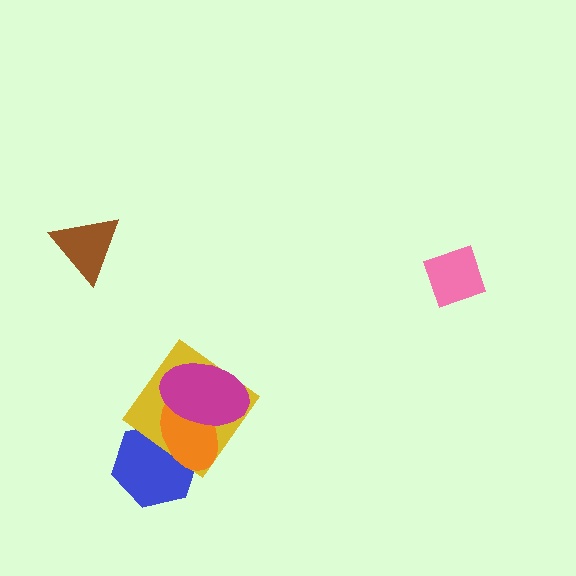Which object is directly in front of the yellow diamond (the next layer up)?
The orange ellipse is directly in front of the yellow diamond.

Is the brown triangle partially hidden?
No, no other shape covers it.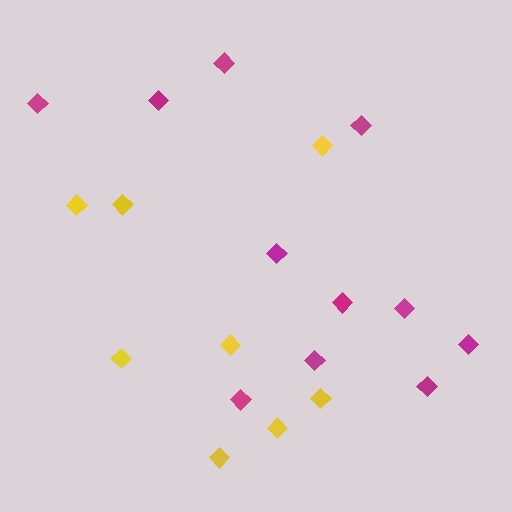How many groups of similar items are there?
There are 2 groups: one group of yellow diamonds (8) and one group of magenta diamonds (11).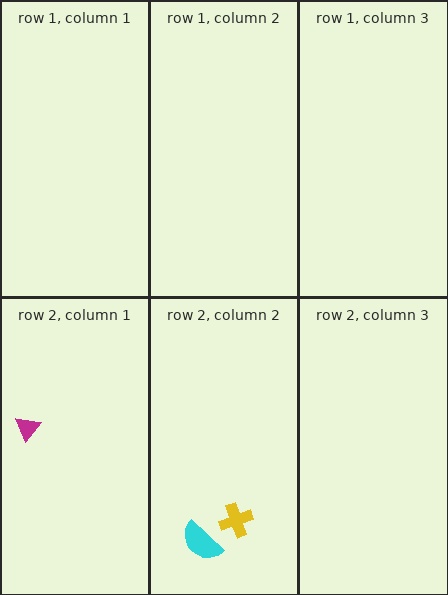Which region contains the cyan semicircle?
The row 2, column 2 region.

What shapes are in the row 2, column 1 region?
The magenta triangle.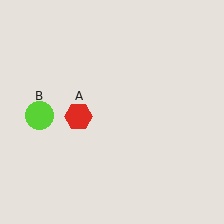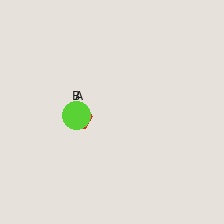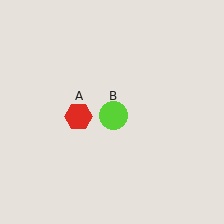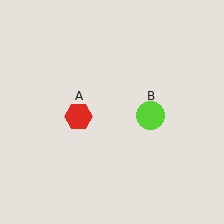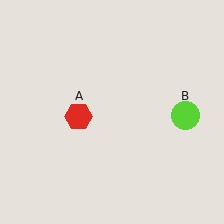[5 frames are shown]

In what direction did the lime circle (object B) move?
The lime circle (object B) moved right.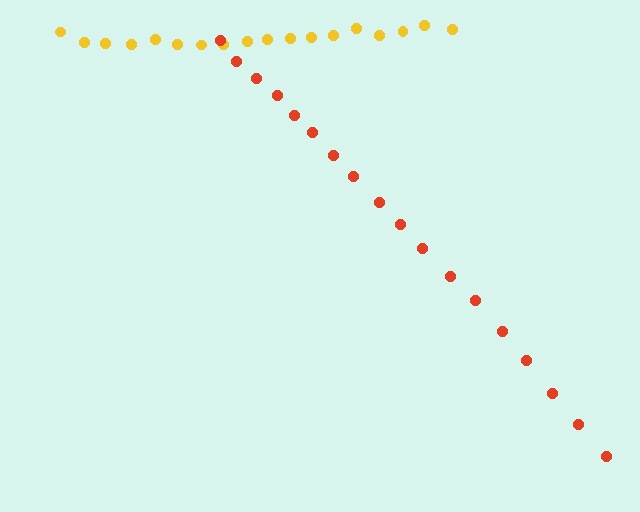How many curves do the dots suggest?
There are 2 distinct paths.